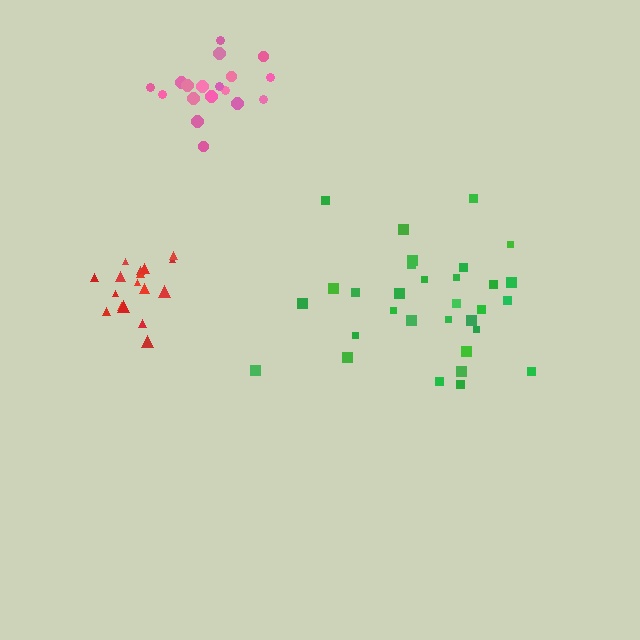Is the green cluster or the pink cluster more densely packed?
Pink.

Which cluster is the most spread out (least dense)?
Green.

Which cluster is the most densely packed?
Pink.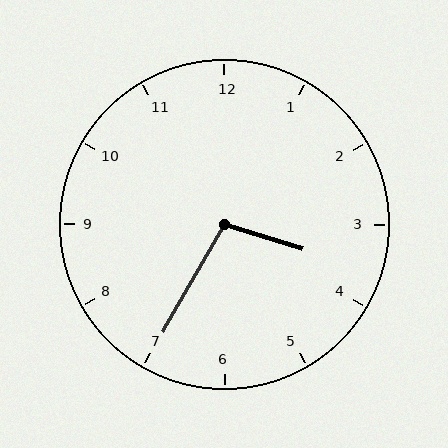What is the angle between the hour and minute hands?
Approximately 102 degrees.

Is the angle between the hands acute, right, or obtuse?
It is obtuse.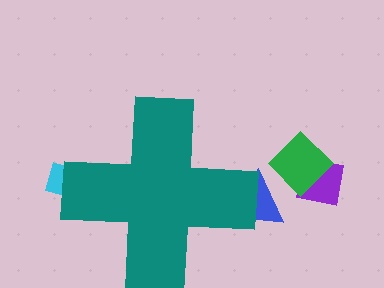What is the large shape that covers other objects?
A teal cross.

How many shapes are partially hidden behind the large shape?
2 shapes are partially hidden.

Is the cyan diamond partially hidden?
Yes, the cyan diamond is partially hidden behind the teal cross.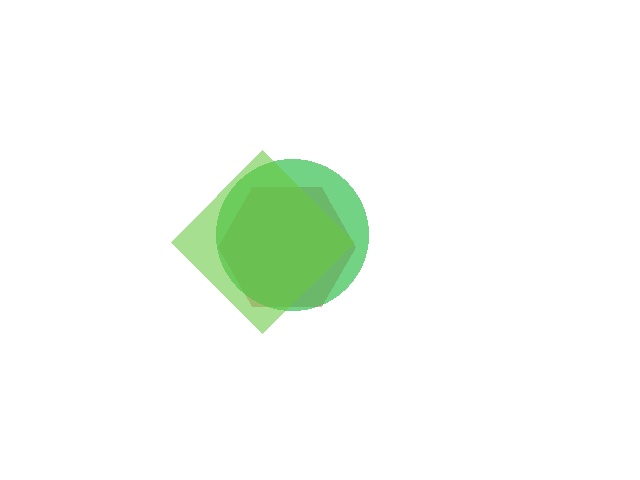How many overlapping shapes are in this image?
There are 3 overlapping shapes in the image.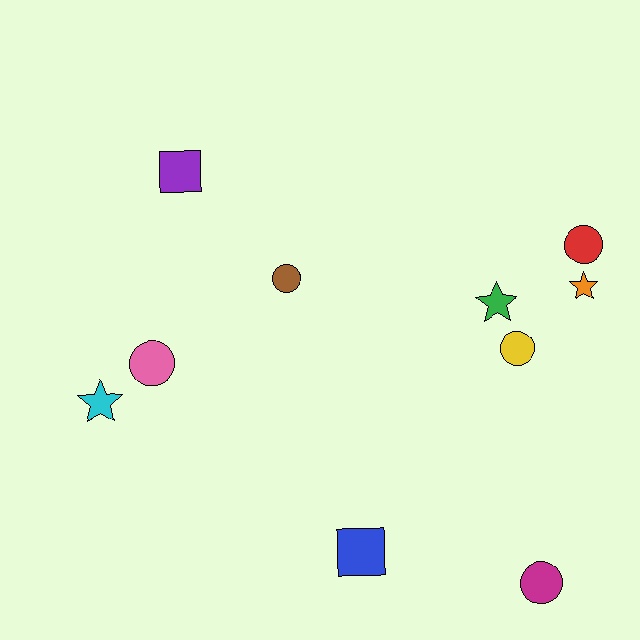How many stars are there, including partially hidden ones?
There are 3 stars.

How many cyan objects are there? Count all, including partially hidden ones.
There is 1 cyan object.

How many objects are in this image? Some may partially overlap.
There are 10 objects.